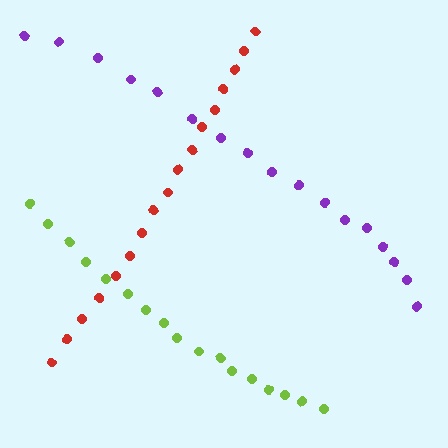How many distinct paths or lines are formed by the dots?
There are 3 distinct paths.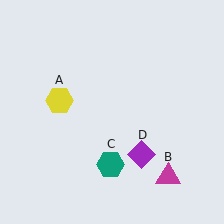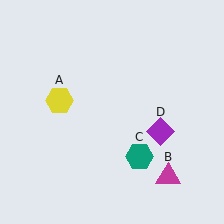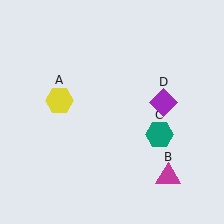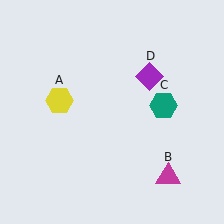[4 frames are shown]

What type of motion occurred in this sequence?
The teal hexagon (object C), purple diamond (object D) rotated counterclockwise around the center of the scene.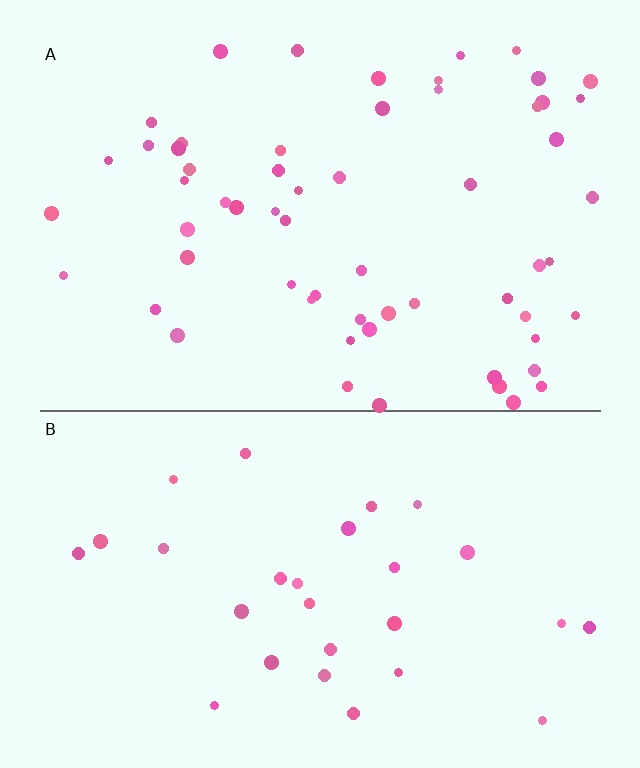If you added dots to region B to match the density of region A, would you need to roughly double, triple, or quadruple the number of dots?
Approximately double.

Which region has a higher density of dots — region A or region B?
A (the top).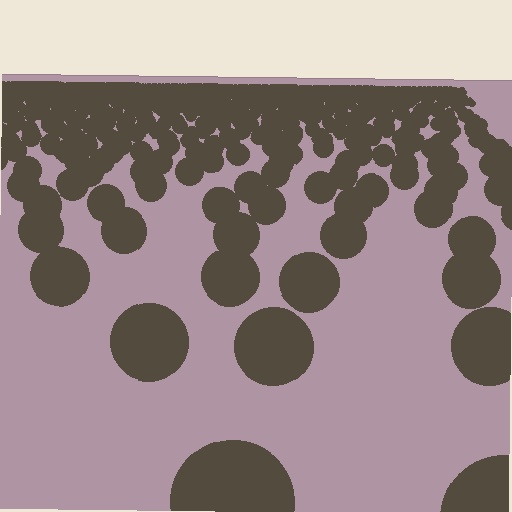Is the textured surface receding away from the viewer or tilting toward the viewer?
The surface is receding away from the viewer. Texture elements get smaller and denser toward the top.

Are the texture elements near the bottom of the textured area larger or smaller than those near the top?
Larger. Near the bottom, elements are closer to the viewer and appear at a bigger on-screen size.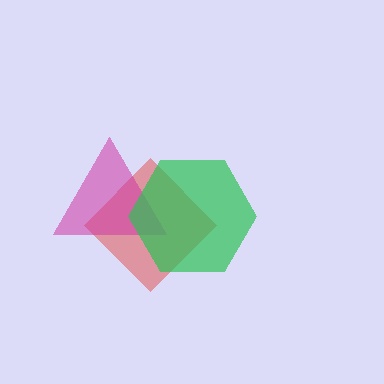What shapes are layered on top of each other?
The layered shapes are: a red diamond, a magenta triangle, a green hexagon.